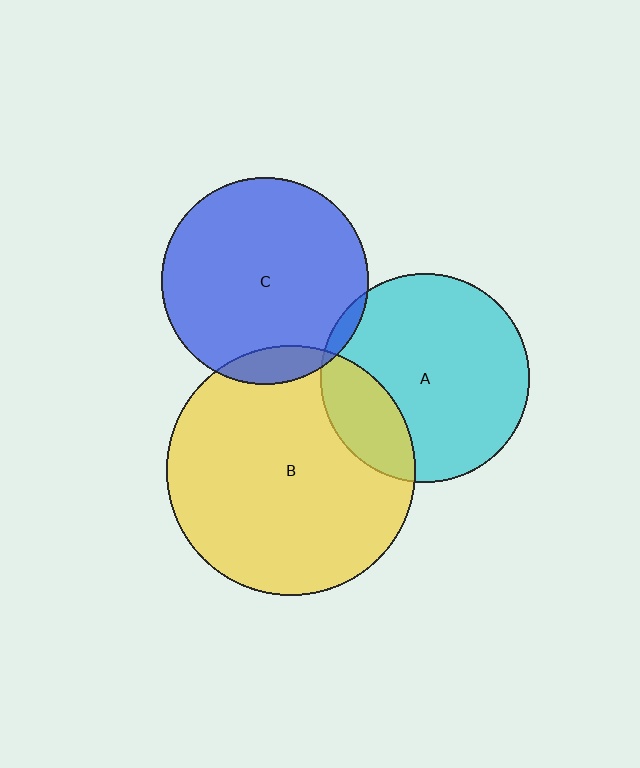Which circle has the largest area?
Circle B (yellow).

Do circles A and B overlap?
Yes.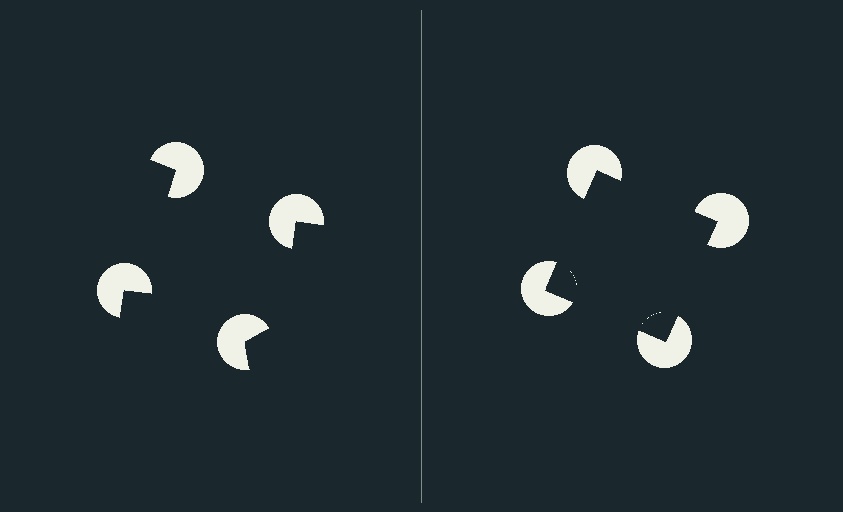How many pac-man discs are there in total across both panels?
8 — 4 on each side.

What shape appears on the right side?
An illusory square.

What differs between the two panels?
The pac-man discs are positioned identically on both sides; only the wedge orientations differ. On the right they align to a square; on the left they are misaligned.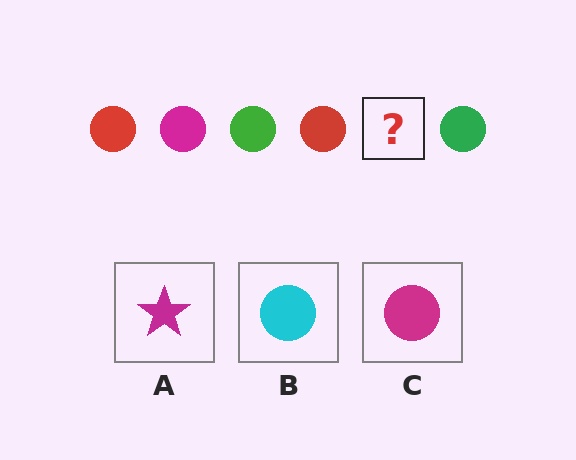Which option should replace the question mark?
Option C.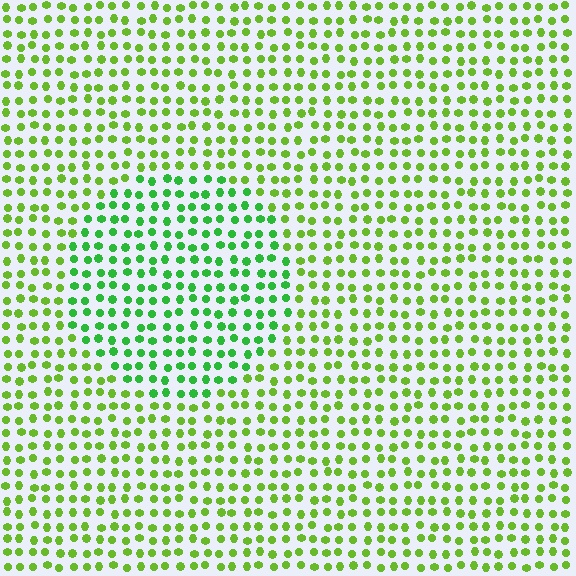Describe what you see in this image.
The image is filled with small lime elements in a uniform arrangement. A circle-shaped region is visible where the elements are tinted to a slightly different hue, forming a subtle color boundary.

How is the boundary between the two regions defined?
The boundary is defined purely by a slight shift in hue (about 31 degrees). Spacing, size, and orientation are identical on both sides.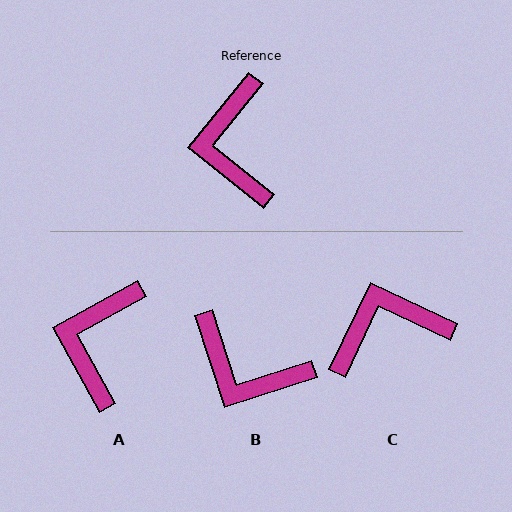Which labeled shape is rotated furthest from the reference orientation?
C, about 76 degrees away.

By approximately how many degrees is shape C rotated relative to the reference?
Approximately 76 degrees clockwise.